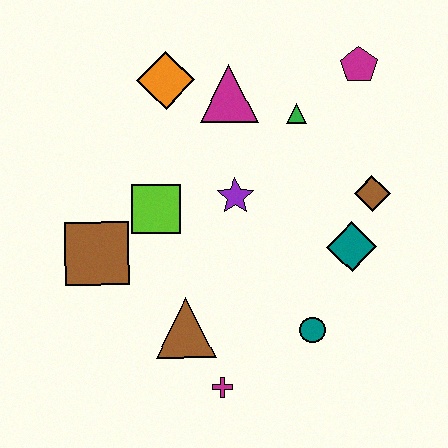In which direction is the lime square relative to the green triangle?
The lime square is to the left of the green triangle.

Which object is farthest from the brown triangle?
The magenta pentagon is farthest from the brown triangle.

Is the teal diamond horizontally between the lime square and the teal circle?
No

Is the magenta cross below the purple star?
Yes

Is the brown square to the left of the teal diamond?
Yes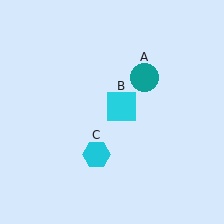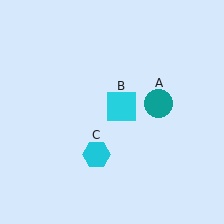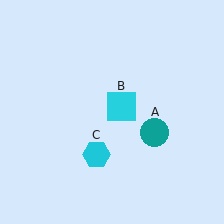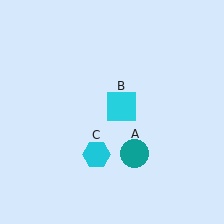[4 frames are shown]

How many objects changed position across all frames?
1 object changed position: teal circle (object A).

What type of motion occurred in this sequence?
The teal circle (object A) rotated clockwise around the center of the scene.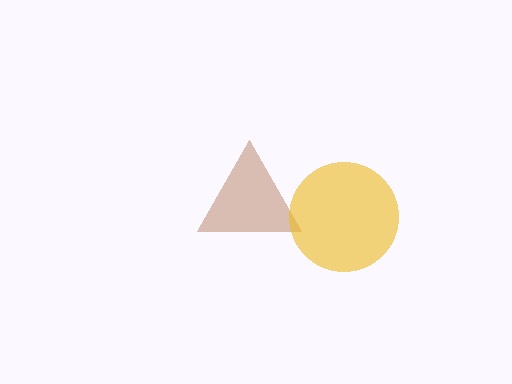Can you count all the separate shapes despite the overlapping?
Yes, there are 2 separate shapes.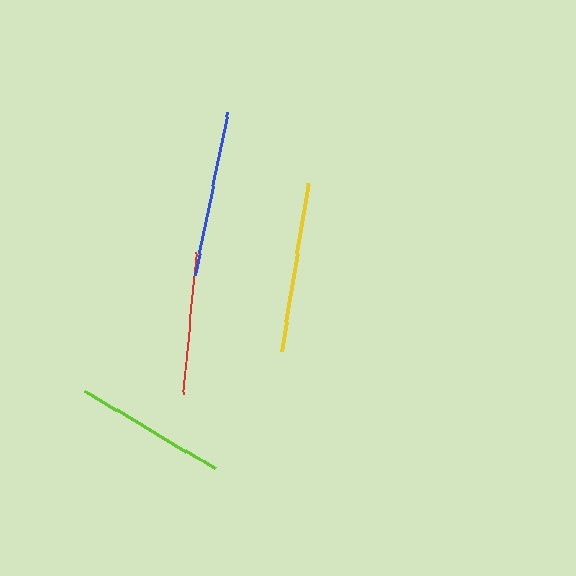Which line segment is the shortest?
The red line is the shortest at approximately 142 pixels.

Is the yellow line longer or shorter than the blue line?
The yellow line is longer than the blue line.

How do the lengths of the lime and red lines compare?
The lime and red lines are approximately the same length.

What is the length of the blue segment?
The blue segment is approximately 168 pixels long.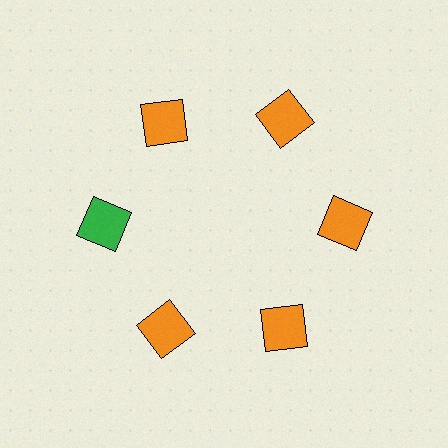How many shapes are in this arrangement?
There are 6 shapes arranged in a ring pattern.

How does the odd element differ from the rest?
It has a different color: green instead of orange.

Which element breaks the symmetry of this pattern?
The green square at roughly the 9 o'clock position breaks the symmetry. All other shapes are orange squares.